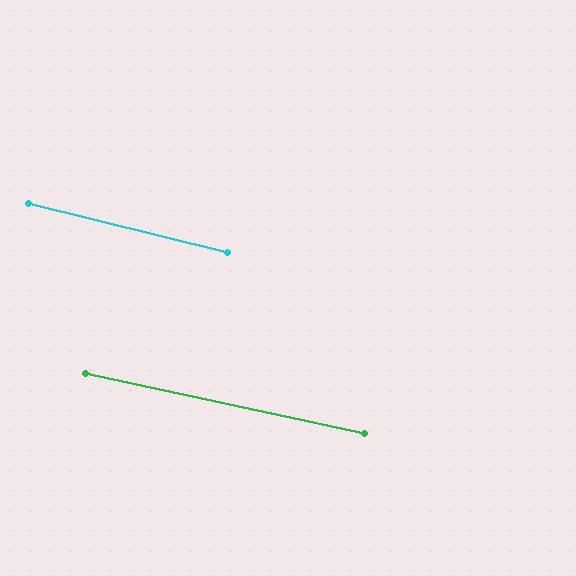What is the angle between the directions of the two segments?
Approximately 2 degrees.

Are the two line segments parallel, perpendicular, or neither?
Parallel — their directions differ by only 1.7°.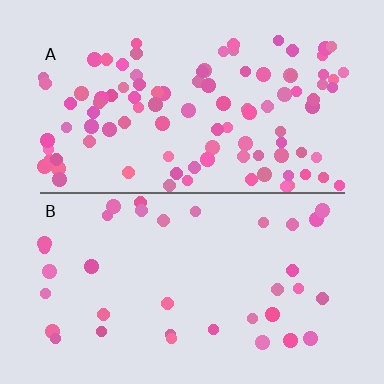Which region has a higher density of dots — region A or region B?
A (the top).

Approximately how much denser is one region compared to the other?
Approximately 2.8× — region A over region B.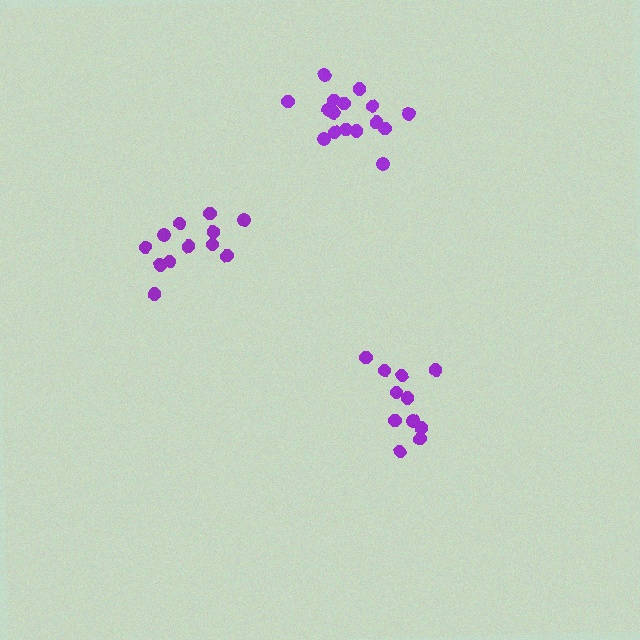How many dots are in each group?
Group 1: 12 dots, Group 2: 11 dots, Group 3: 16 dots (39 total).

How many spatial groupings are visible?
There are 3 spatial groupings.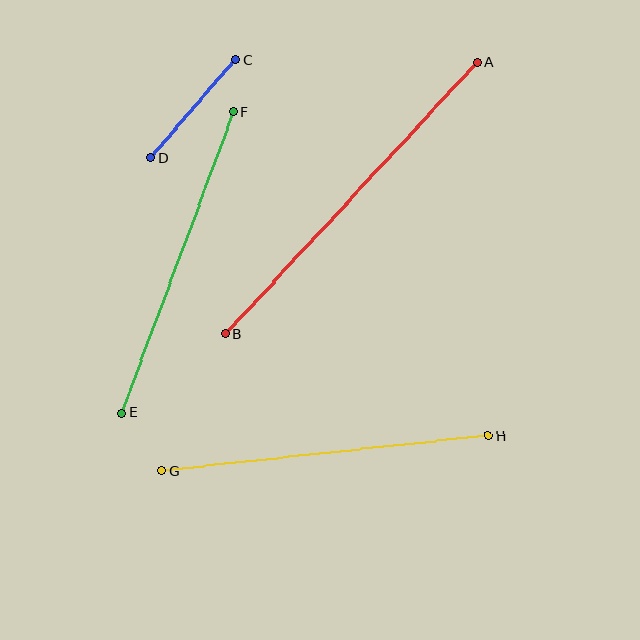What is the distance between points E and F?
The distance is approximately 321 pixels.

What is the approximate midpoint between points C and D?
The midpoint is at approximately (193, 109) pixels.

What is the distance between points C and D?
The distance is approximately 130 pixels.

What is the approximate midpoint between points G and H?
The midpoint is at approximately (325, 453) pixels.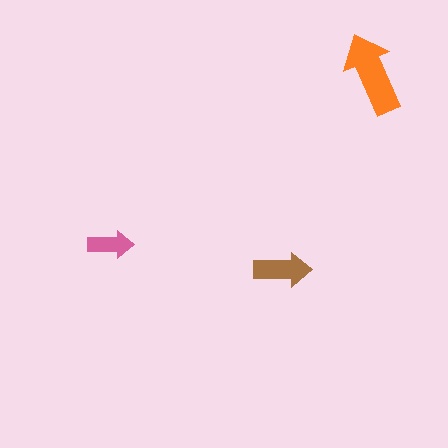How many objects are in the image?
There are 3 objects in the image.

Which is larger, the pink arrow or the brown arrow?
The brown one.